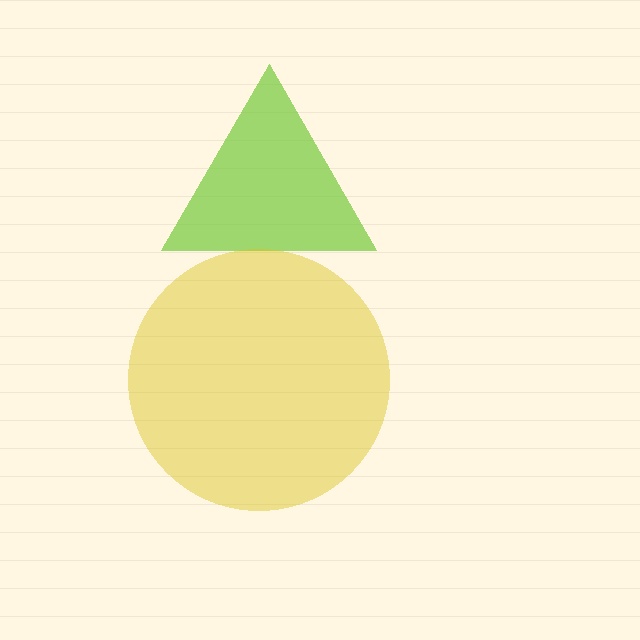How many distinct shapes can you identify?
There are 2 distinct shapes: a lime triangle, a yellow circle.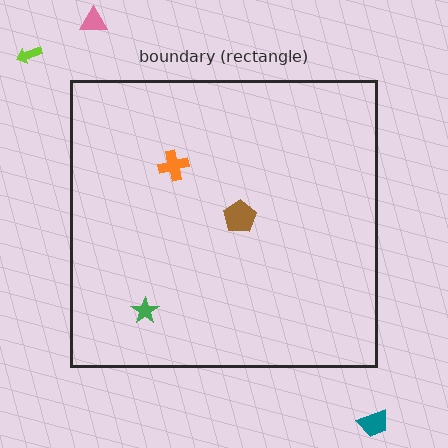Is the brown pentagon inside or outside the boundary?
Inside.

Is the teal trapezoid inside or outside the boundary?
Outside.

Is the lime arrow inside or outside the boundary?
Outside.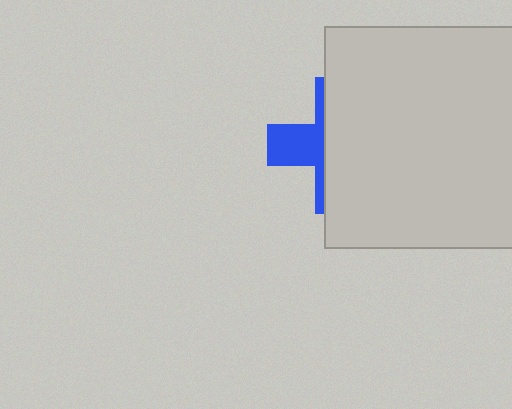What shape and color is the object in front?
The object in front is a light gray square.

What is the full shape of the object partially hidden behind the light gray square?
The partially hidden object is a blue cross.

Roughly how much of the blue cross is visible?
A small part of it is visible (roughly 32%).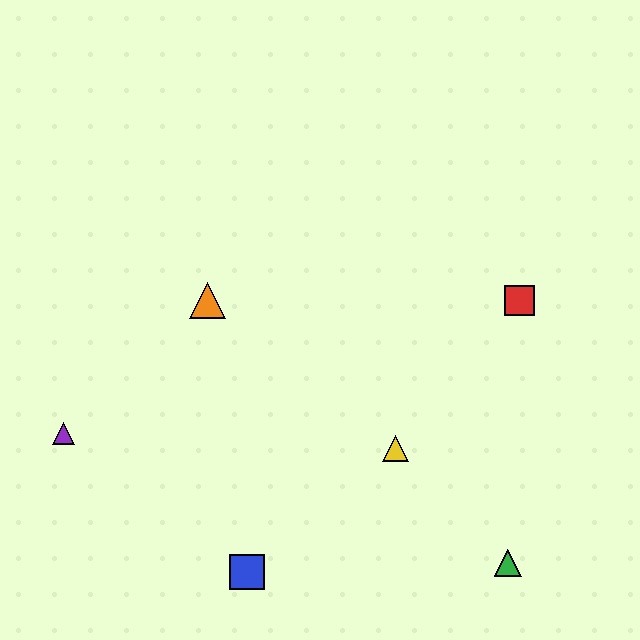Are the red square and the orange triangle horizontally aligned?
Yes, both are at y≈301.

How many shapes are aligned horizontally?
2 shapes (the red square, the orange triangle) are aligned horizontally.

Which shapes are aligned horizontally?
The red square, the orange triangle are aligned horizontally.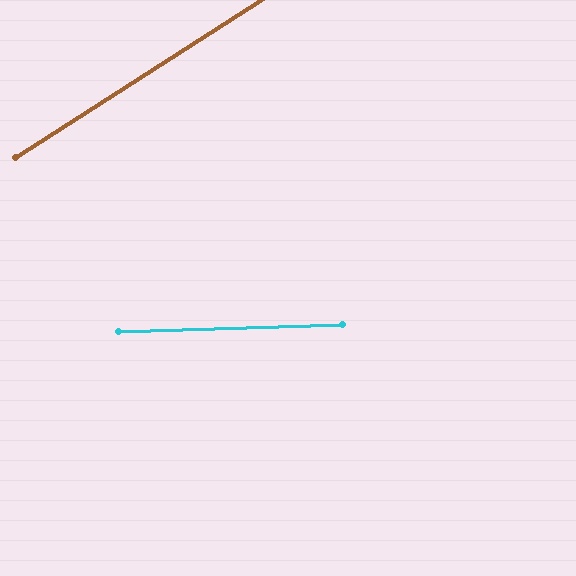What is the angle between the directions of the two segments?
Approximately 31 degrees.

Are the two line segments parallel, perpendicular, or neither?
Neither parallel nor perpendicular — they differ by about 31°.